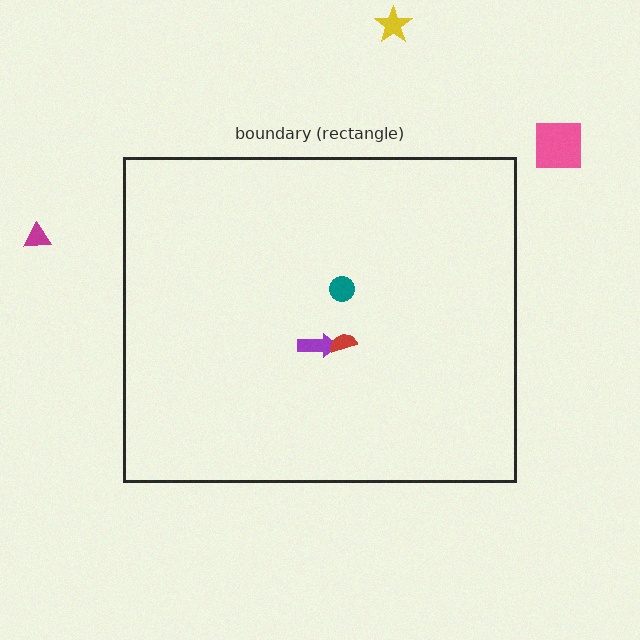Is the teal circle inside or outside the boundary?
Inside.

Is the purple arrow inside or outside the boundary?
Inside.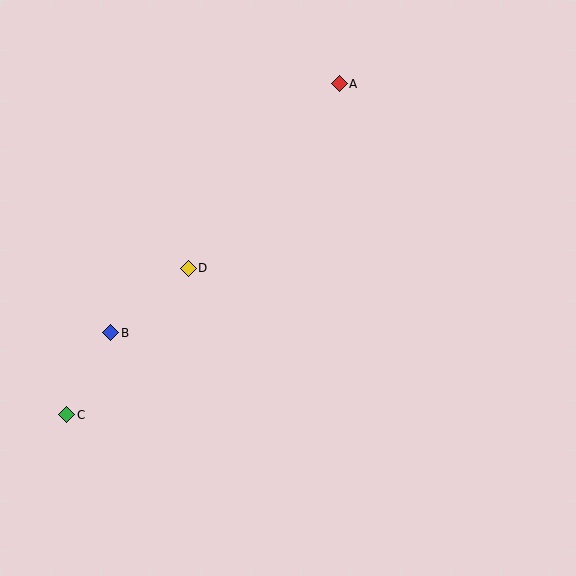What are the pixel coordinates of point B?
Point B is at (111, 333).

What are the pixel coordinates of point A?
Point A is at (339, 84).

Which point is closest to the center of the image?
Point D at (188, 268) is closest to the center.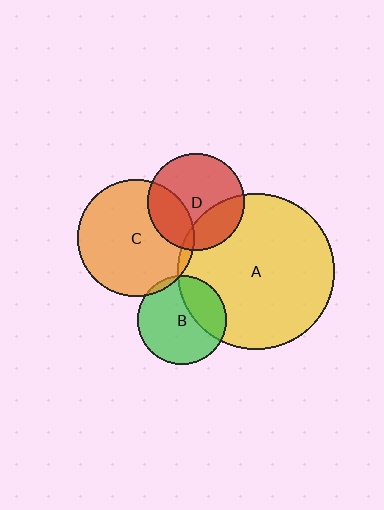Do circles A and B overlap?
Yes.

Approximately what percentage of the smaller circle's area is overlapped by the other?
Approximately 30%.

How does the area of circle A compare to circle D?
Approximately 2.6 times.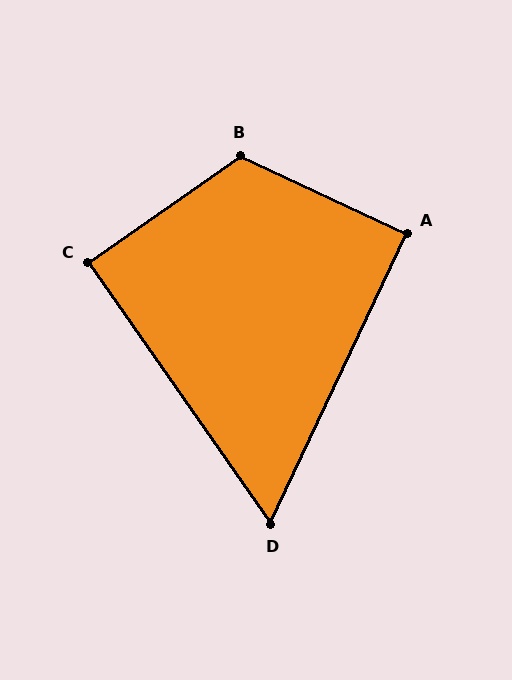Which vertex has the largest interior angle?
B, at approximately 120 degrees.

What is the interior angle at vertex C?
Approximately 90 degrees (approximately right).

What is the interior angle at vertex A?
Approximately 90 degrees (approximately right).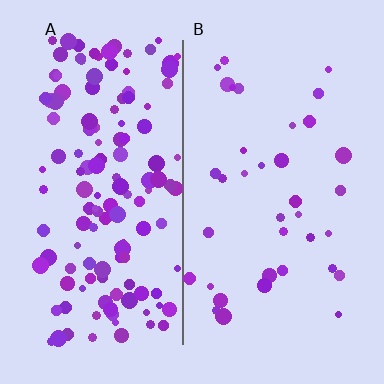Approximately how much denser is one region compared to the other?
Approximately 3.7× — region A over region B.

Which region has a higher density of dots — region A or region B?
A (the left).